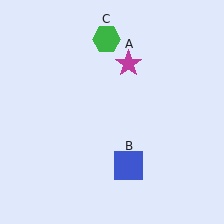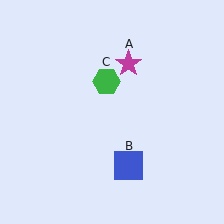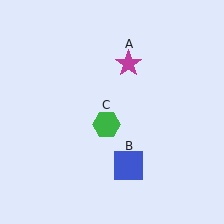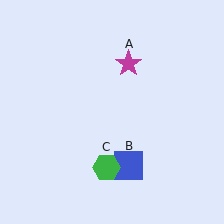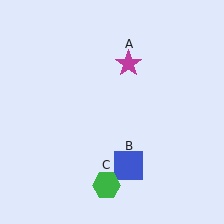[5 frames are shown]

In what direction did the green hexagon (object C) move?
The green hexagon (object C) moved down.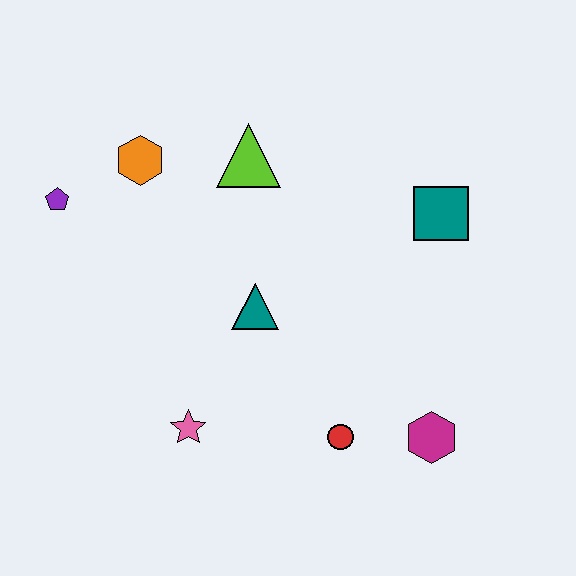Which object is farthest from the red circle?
The purple pentagon is farthest from the red circle.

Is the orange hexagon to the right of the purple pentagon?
Yes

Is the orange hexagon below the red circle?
No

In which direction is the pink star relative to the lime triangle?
The pink star is below the lime triangle.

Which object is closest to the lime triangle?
The orange hexagon is closest to the lime triangle.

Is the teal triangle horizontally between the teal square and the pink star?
Yes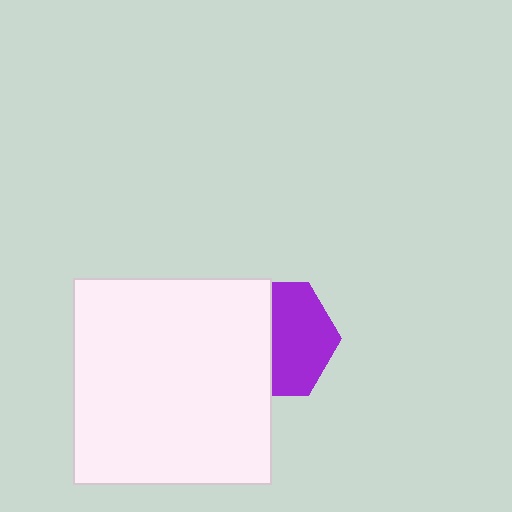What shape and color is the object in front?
The object in front is a white rectangle.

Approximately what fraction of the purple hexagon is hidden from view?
Roughly 45% of the purple hexagon is hidden behind the white rectangle.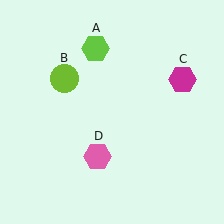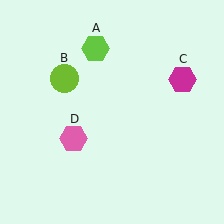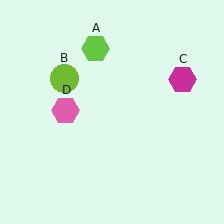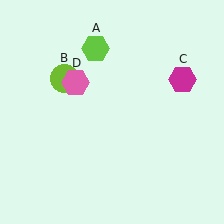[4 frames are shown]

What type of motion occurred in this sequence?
The pink hexagon (object D) rotated clockwise around the center of the scene.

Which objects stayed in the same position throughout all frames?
Lime hexagon (object A) and lime circle (object B) and magenta hexagon (object C) remained stationary.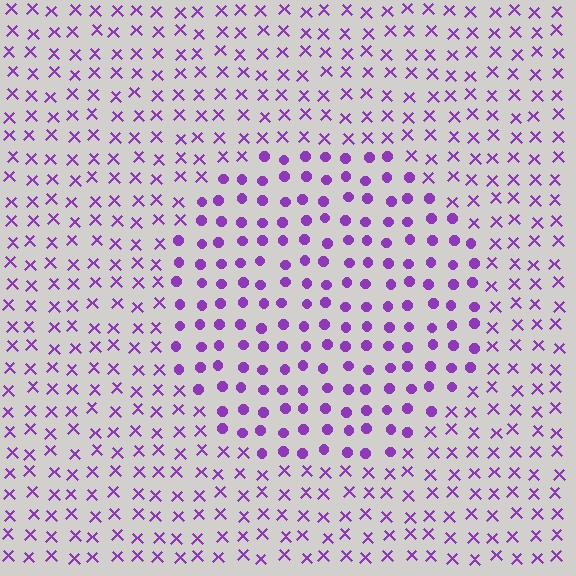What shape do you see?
I see a circle.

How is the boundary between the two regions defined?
The boundary is defined by a change in element shape: circles inside vs. X marks outside. All elements share the same color and spacing.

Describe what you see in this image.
The image is filled with small purple elements arranged in a uniform grid. A circle-shaped region contains circles, while the surrounding area contains X marks. The boundary is defined purely by the change in element shape.